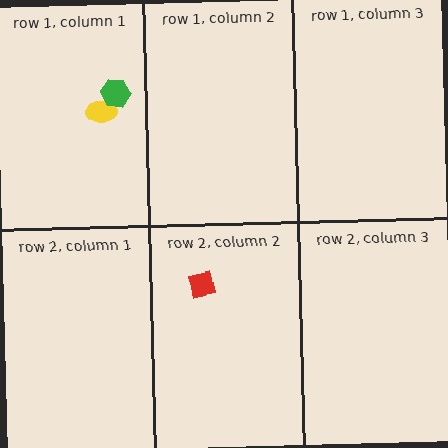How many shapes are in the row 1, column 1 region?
2.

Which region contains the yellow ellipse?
The row 1, column 1 region.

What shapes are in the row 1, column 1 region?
The yellow ellipse, the green hexagon.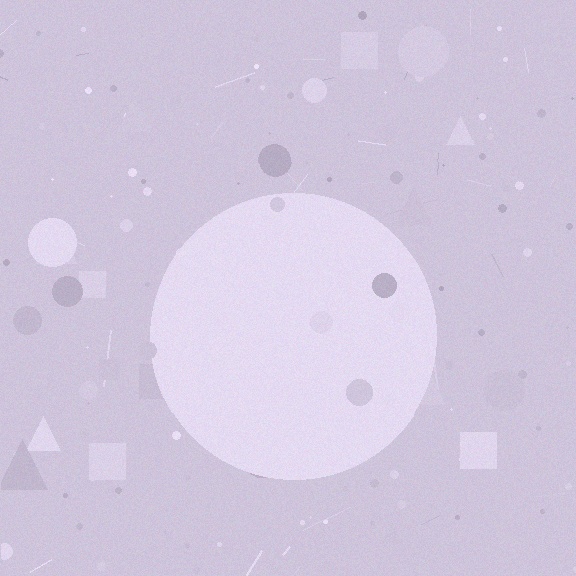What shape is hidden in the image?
A circle is hidden in the image.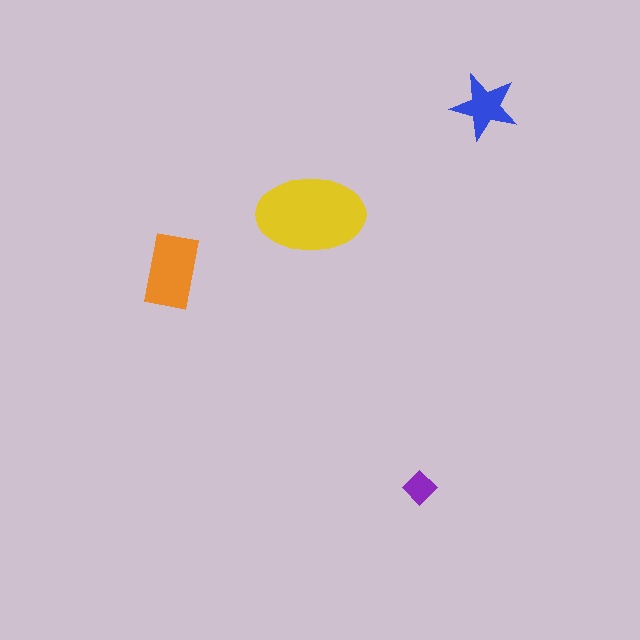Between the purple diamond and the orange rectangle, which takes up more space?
The orange rectangle.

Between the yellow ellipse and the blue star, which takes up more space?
The yellow ellipse.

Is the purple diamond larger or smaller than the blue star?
Smaller.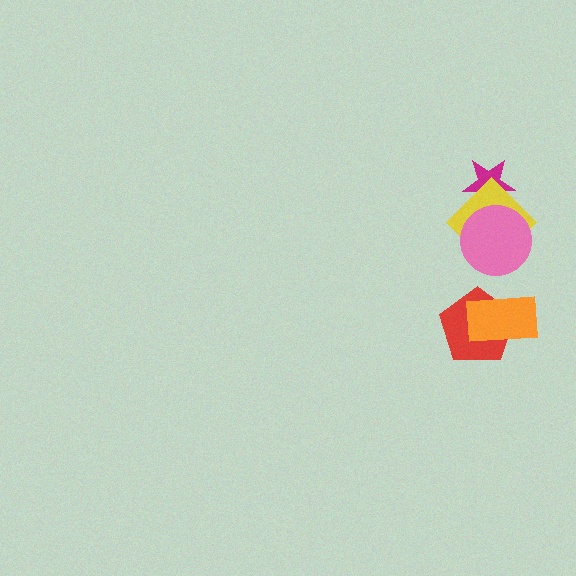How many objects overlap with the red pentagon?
1 object overlaps with the red pentagon.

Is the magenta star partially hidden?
Yes, it is partially covered by another shape.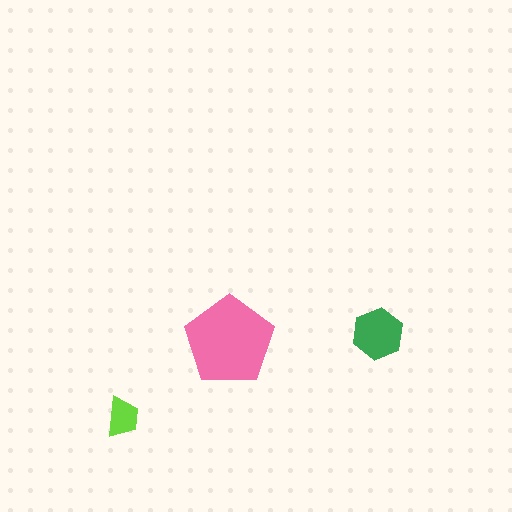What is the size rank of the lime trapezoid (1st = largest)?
3rd.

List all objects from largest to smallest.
The pink pentagon, the green hexagon, the lime trapezoid.